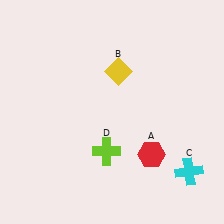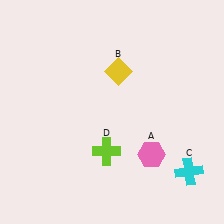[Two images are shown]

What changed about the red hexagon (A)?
In Image 1, A is red. In Image 2, it changed to pink.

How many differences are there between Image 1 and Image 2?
There is 1 difference between the two images.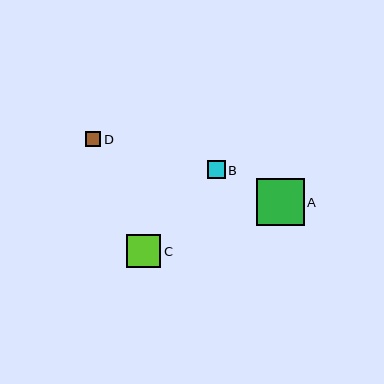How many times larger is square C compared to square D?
Square C is approximately 2.2 times the size of square D.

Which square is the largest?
Square A is the largest with a size of approximately 47 pixels.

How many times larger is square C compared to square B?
Square C is approximately 1.9 times the size of square B.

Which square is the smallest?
Square D is the smallest with a size of approximately 15 pixels.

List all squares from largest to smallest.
From largest to smallest: A, C, B, D.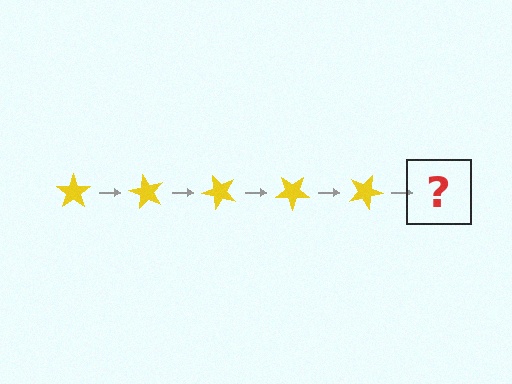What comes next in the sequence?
The next element should be a yellow star rotated 300 degrees.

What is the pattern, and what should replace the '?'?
The pattern is that the star rotates 60 degrees each step. The '?' should be a yellow star rotated 300 degrees.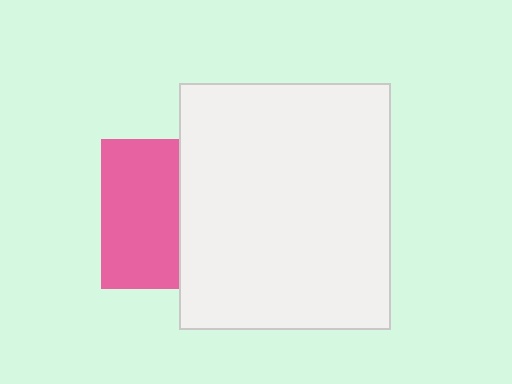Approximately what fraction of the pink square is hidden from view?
Roughly 48% of the pink square is hidden behind the white rectangle.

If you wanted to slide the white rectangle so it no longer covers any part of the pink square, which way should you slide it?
Slide it right — that is the most direct way to separate the two shapes.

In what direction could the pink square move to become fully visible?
The pink square could move left. That would shift it out from behind the white rectangle entirely.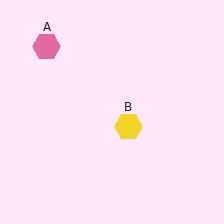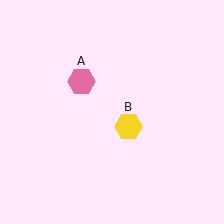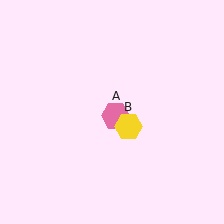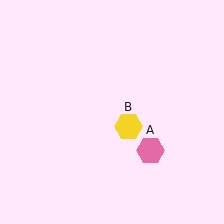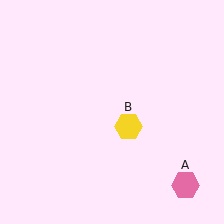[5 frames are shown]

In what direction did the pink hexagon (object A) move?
The pink hexagon (object A) moved down and to the right.